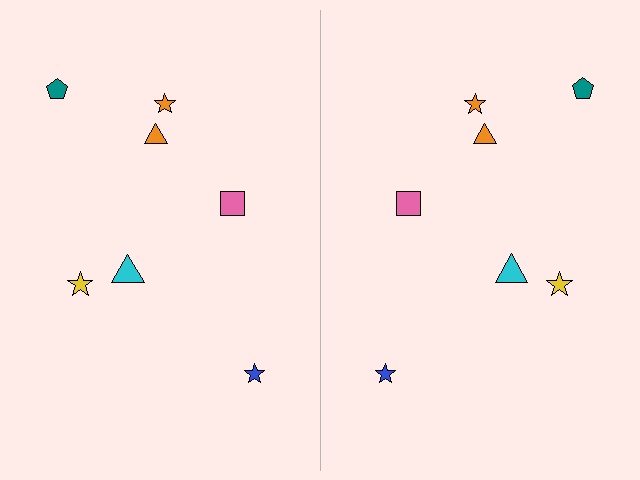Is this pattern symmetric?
Yes, this pattern has bilateral (reflection) symmetry.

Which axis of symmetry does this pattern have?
The pattern has a vertical axis of symmetry running through the center of the image.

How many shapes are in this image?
There are 14 shapes in this image.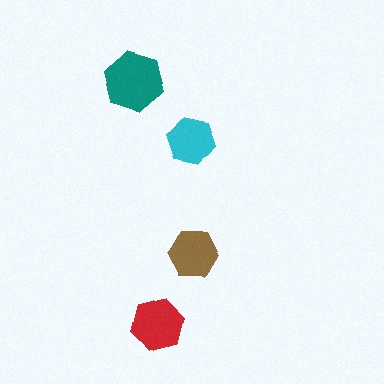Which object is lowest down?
The red hexagon is bottommost.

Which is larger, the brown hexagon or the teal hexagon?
The teal one.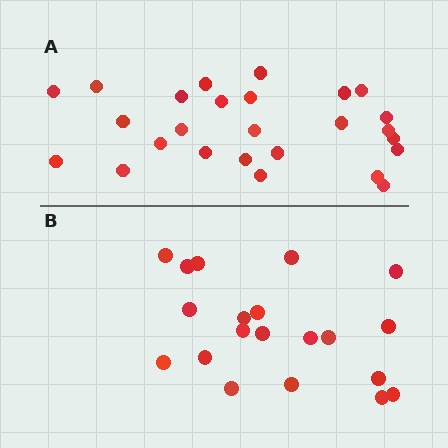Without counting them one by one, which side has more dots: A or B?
Region A (the top region) has more dots.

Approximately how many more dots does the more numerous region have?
Region A has about 6 more dots than region B.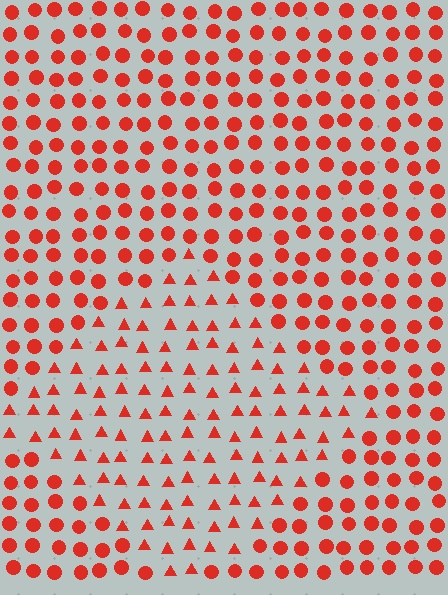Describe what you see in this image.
The image is filled with small red elements arranged in a uniform grid. A diamond-shaped region contains triangles, while the surrounding area contains circles. The boundary is defined purely by the change in element shape.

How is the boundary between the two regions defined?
The boundary is defined by a change in element shape: triangles inside vs. circles outside. All elements share the same color and spacing.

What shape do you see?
I see a diamond.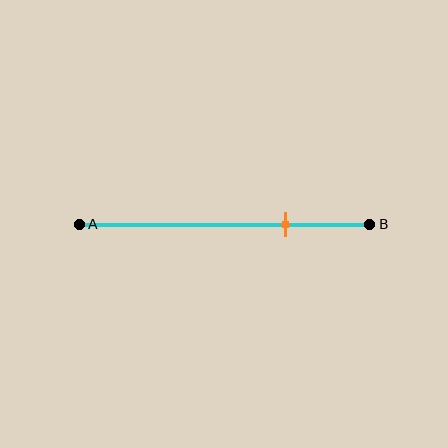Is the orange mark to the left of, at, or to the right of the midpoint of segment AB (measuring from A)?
The orange mark is to the right of the midpoint of segment AB.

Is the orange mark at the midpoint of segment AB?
No, the mark is at about 70% from A, not at the 50% midpoint.